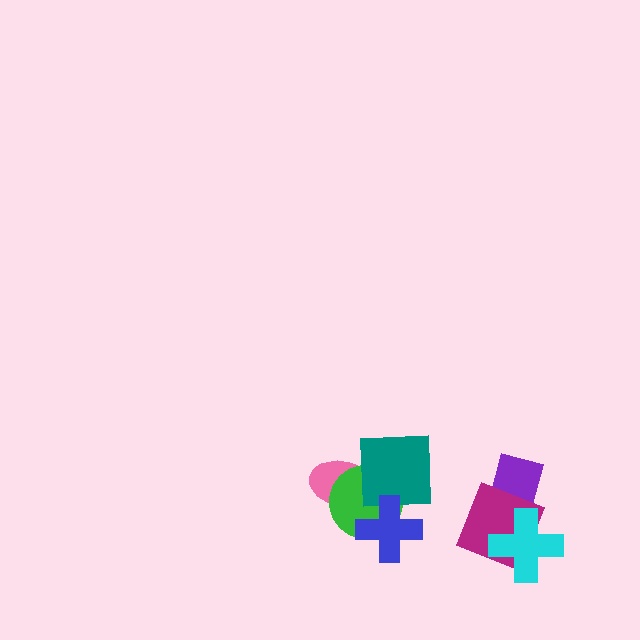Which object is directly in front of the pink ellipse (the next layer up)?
The green circle is directly in front of the pink ellipse.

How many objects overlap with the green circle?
3 objects overlap with the green circle.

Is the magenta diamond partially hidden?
Yes, it is partially covered by another shape.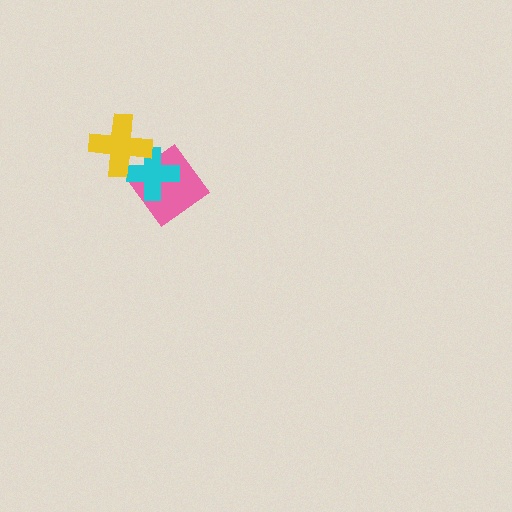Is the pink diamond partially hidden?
Yes, it is partially covered by another shape.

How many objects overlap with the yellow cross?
1 object overlaps with the yellow cross.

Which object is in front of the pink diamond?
The cyan cross is in front of the pink diamond.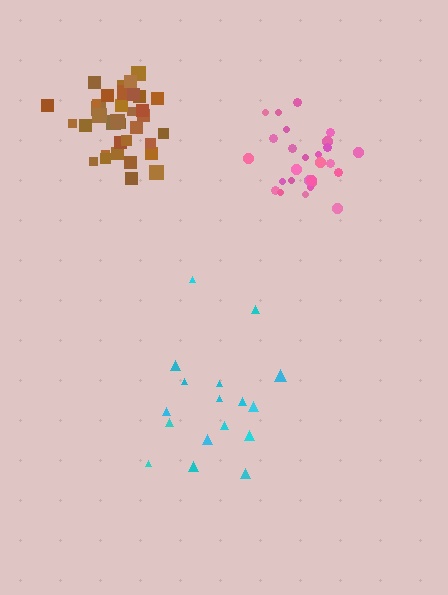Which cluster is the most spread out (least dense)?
Cyan.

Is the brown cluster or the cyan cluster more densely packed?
Brown.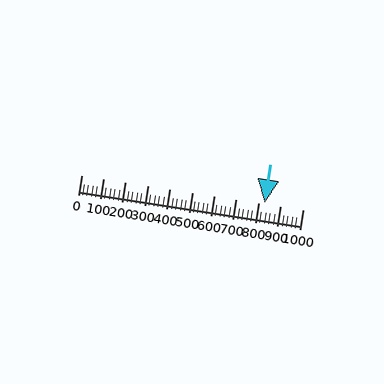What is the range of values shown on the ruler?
The ruler shows values from 0 to 1000.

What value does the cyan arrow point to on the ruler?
The cyan arrow points to approximately 826.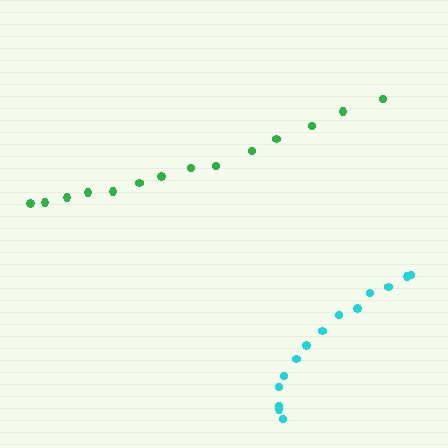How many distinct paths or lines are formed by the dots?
There are 2 distinct paths.